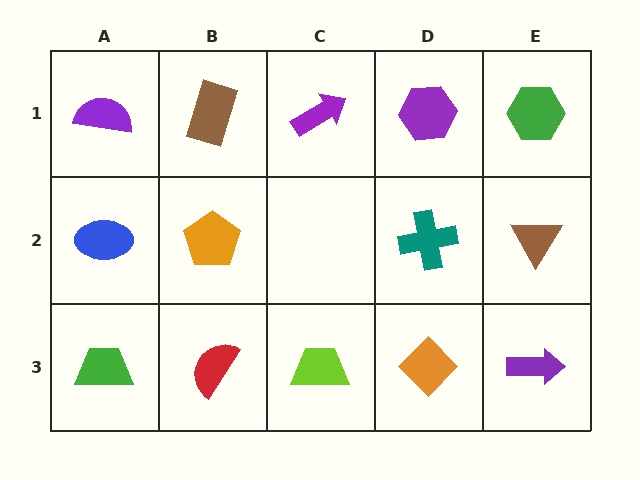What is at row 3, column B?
A red semicircle.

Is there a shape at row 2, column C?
No, that cell is empty.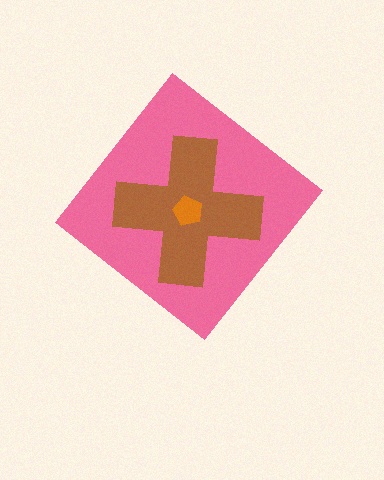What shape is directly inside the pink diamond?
The brown cross.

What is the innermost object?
The orange pentagon.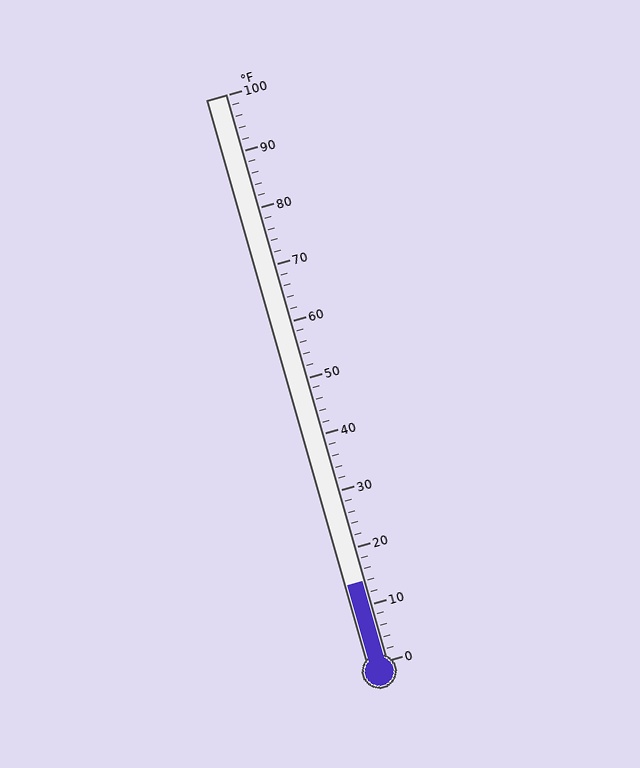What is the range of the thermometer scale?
The thermometer scale ranges from 0°F to 100°F.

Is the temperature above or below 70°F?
The temperature is below 70°F.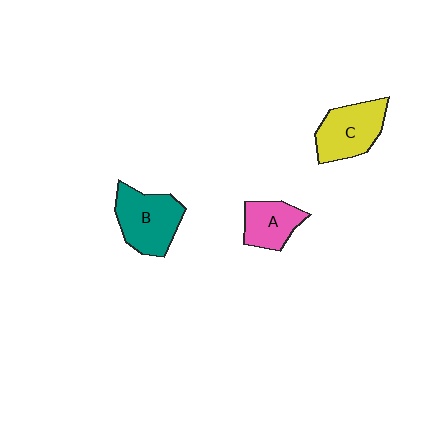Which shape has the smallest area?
Shape A (pink).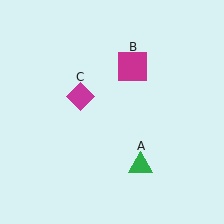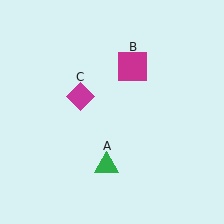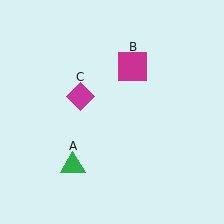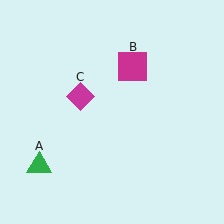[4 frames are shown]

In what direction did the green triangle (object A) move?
The green triangle (object A) moved left.